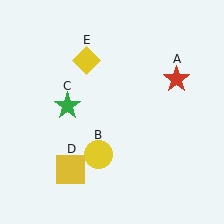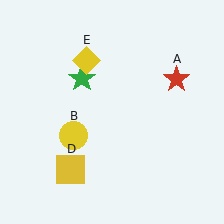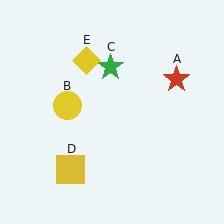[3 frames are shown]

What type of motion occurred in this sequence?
The yellow circle (object B), green star (object C) rotated clockwise around the center of the scene.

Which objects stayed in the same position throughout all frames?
Red star (object A) and yellow square (object D) and yellow diamond (object E) remained stationary.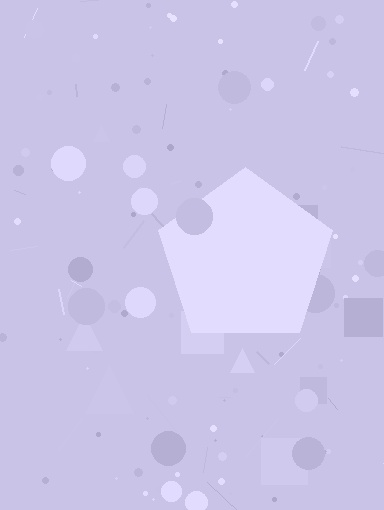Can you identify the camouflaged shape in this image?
The camouflaged shape is a pentagon.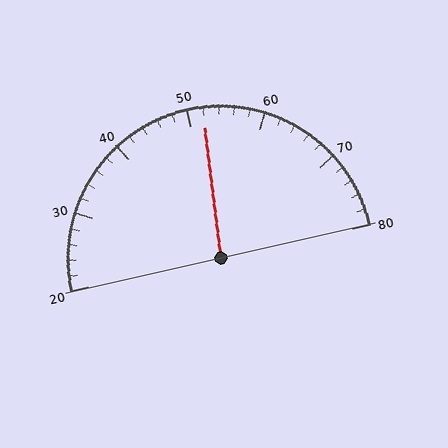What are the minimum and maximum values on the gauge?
The gauge ranges from 20 to 80.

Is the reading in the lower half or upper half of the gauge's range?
The reading is in the upper half of the range (20 to 80).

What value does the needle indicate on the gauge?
The needle indicates approximately 52.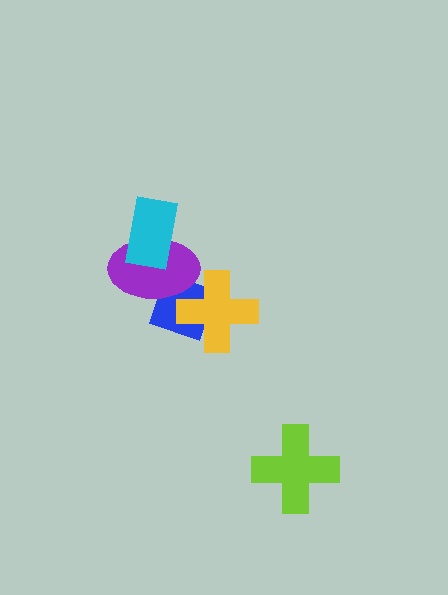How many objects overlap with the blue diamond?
2 objects overlap with the blue diamond.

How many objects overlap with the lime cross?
0 objects overlap with the lime cross.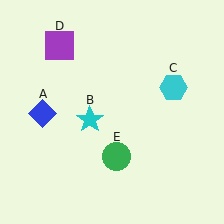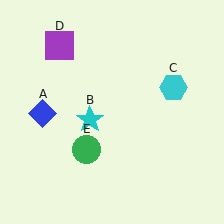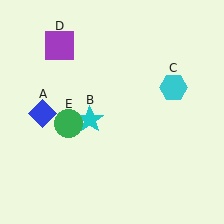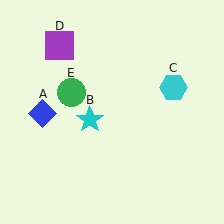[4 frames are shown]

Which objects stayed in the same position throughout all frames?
Blue diamond (object A) and cyan star (object B) and cyan hexagon (object C) and purple square (object D) remained stationary.